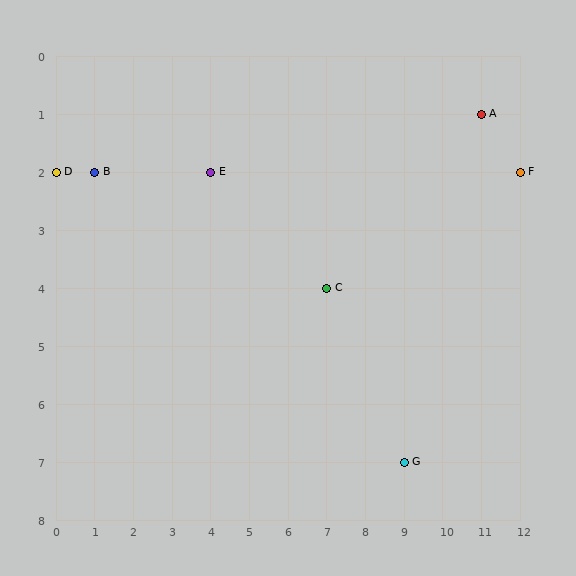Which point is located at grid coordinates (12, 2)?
Point F is at (12, 2).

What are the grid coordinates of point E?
Point E is at grid coordinates (4, 2).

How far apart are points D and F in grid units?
Points D and F are 12 columns apart.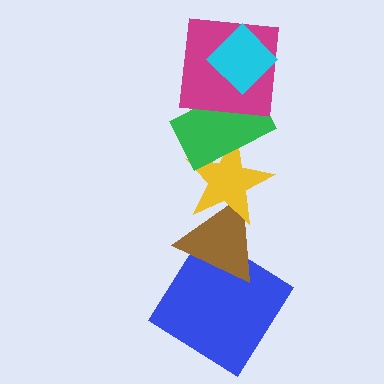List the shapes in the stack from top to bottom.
From top to bottom: the cyan diamond, the magenta square, the green rectangle, the yellow star, the brown triangle, the blue diamond.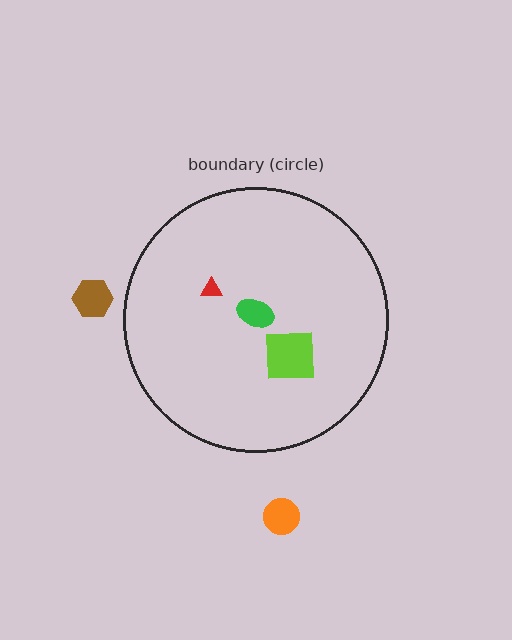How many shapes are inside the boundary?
3 inside, 2 outside.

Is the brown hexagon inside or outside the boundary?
Outside.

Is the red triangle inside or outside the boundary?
Inside.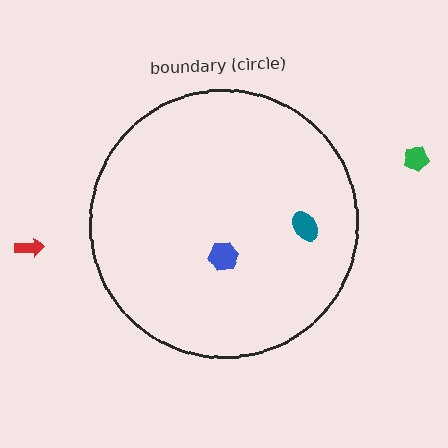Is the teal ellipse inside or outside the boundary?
Inside.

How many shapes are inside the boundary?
2 inside, 2 outside.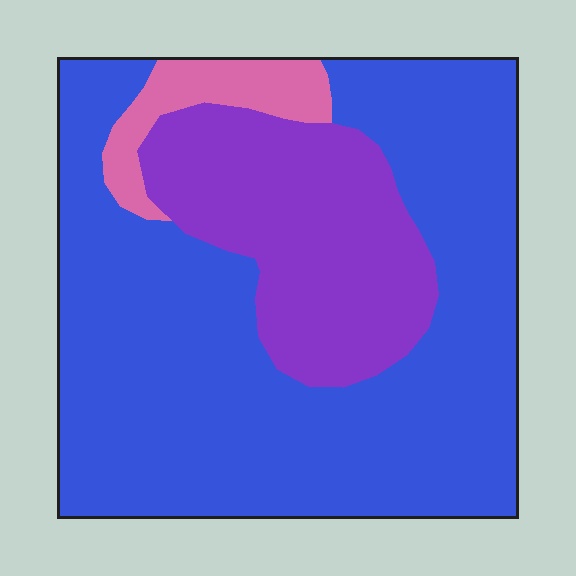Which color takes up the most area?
Blue, at roughly 70%.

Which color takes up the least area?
Pink, at roughly 5%.